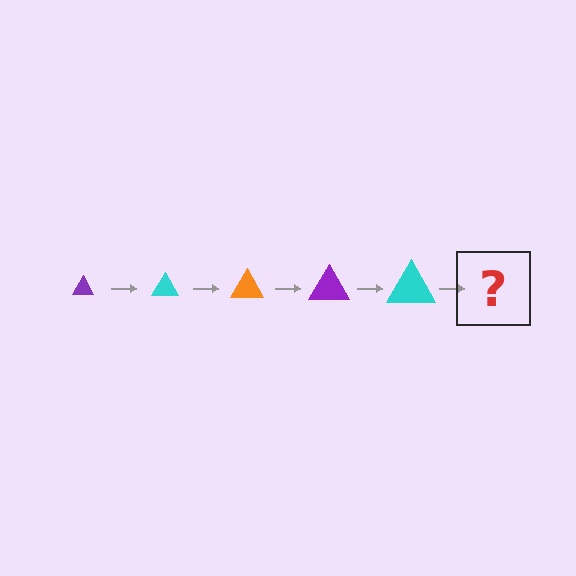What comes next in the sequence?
The next element should be an orange triangle, larger than the previous one.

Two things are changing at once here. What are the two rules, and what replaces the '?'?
The two rules are that the triangle grows larger each step and the color cycles through purple, cyan, and orange. The '?' should be an orange triangle, larger than the previous one.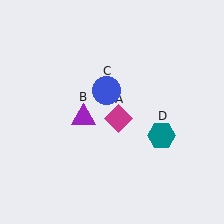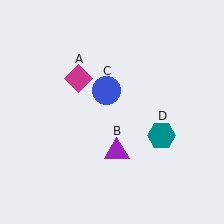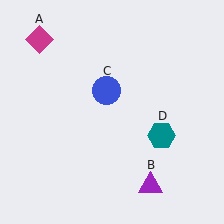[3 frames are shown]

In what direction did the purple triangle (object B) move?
The purple triangle (object B) moved down and to the right.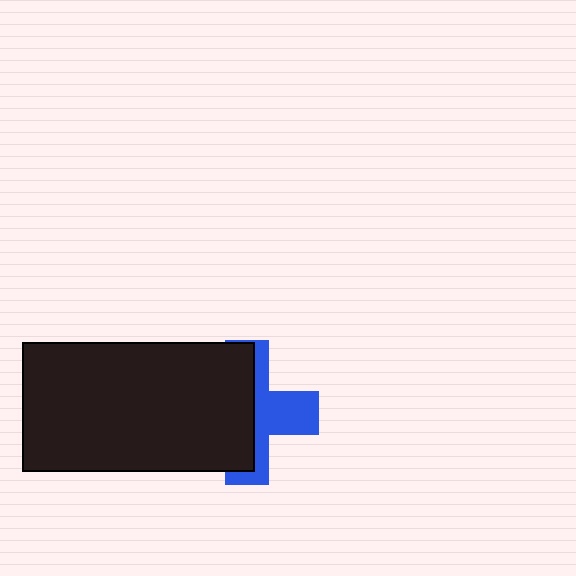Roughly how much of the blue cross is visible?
A small part of it is visible (roughly 43%).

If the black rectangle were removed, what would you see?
You would see the complete blue cross.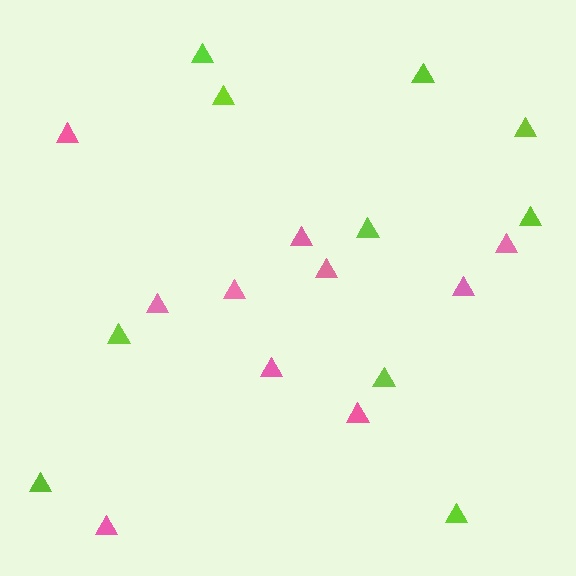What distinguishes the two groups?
There are 2 groups: one group of lime triangles (10) and one group of pink triangles (10).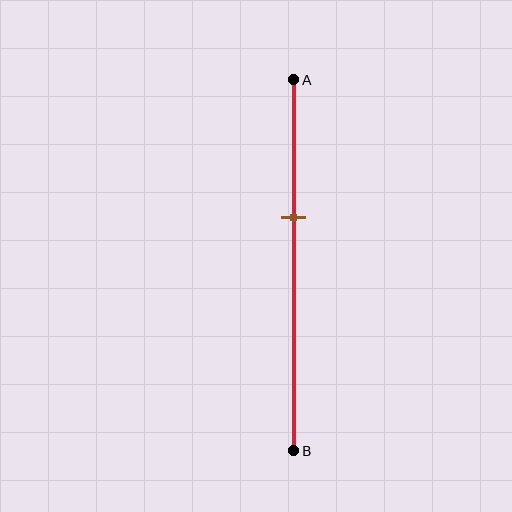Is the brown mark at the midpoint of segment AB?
No, the mark is at about 35% from A, not at the 50% midpoint.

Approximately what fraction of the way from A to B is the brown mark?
The brown mark is approximately 35% of the way from A to B.